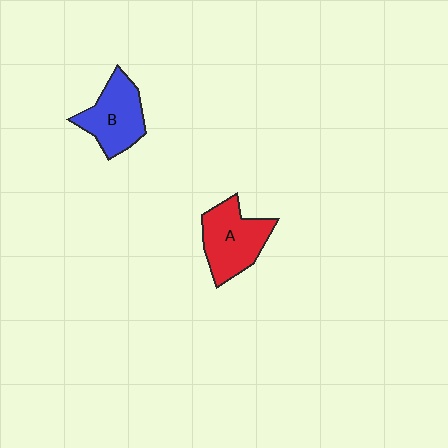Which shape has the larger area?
Shape A (red).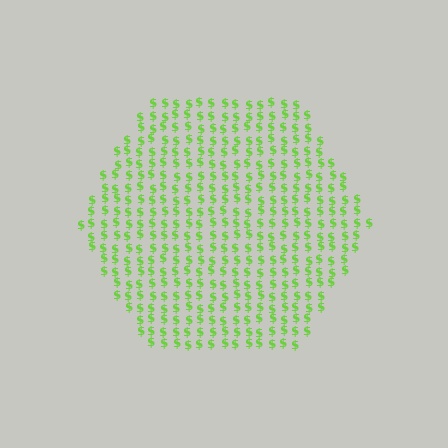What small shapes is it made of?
It is made of small dollar signs.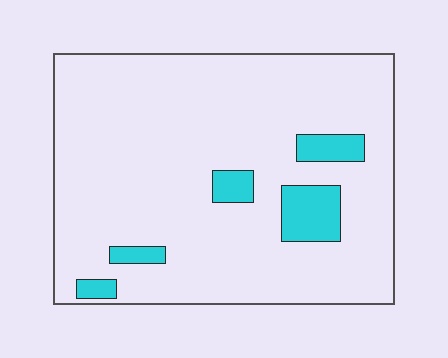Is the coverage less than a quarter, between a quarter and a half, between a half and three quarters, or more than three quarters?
Less than a quarter.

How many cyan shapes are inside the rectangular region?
5.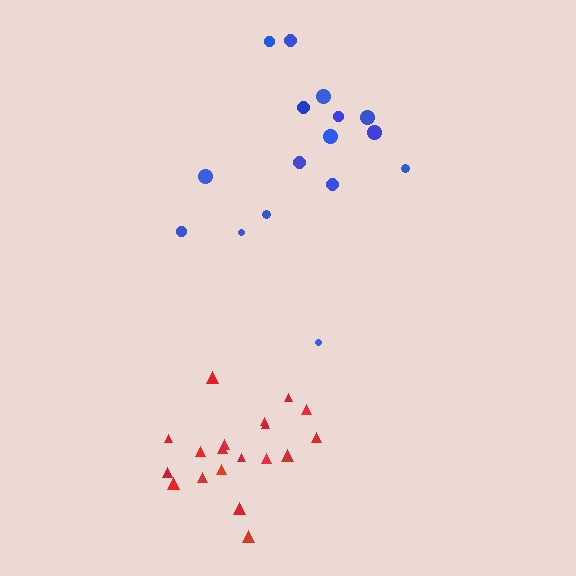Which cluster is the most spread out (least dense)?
Blue.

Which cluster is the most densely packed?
Red.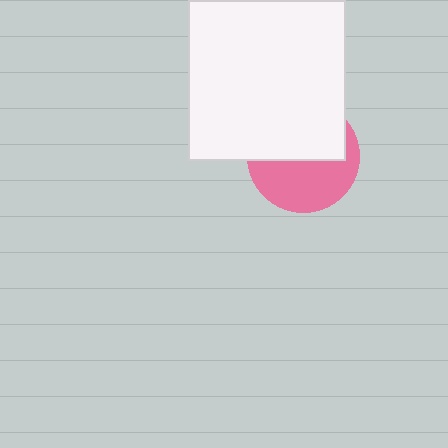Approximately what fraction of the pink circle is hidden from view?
Roughly 51% of the pink circle is hidden behind the white rectangle.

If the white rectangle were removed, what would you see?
You would see the complete pink circle.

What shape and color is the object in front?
The object in front is a white rectangle.